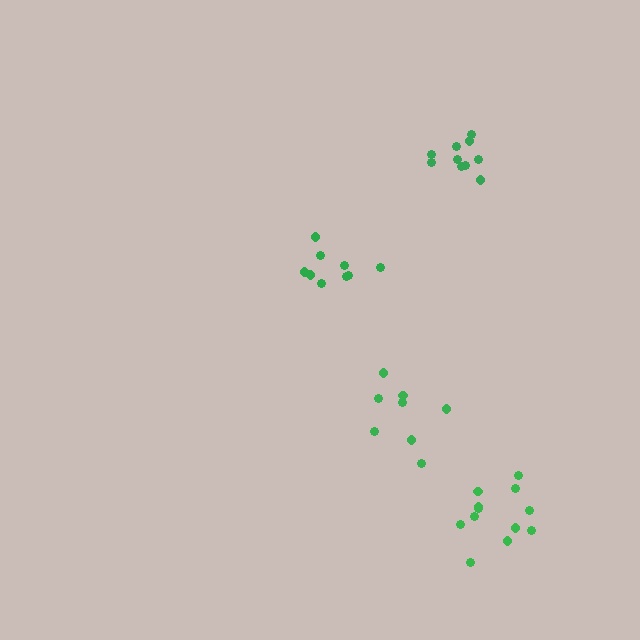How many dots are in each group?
Group 1: 8 dots, Group 2: 9 dots, Group 3: 10 dots, Group 4: 12 dots (39 total).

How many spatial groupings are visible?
There are 4 spatial groupings.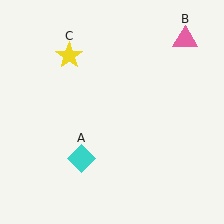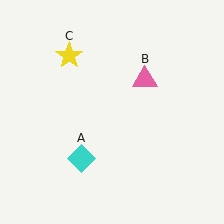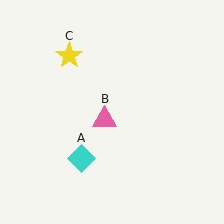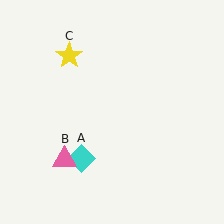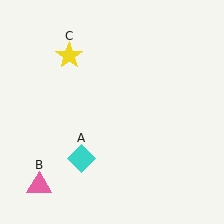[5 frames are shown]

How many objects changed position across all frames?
1 object changed position: pink triangle (object B).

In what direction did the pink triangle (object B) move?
The pink triangle (object B) moved down and to the left.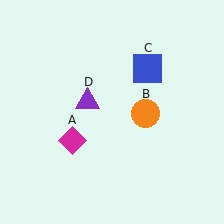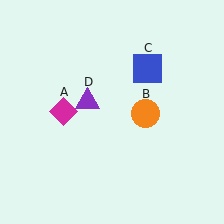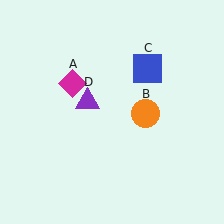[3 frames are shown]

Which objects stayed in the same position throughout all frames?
Orange circle (object B) and blue square (object C) and purple triangle (object D) remained stationary.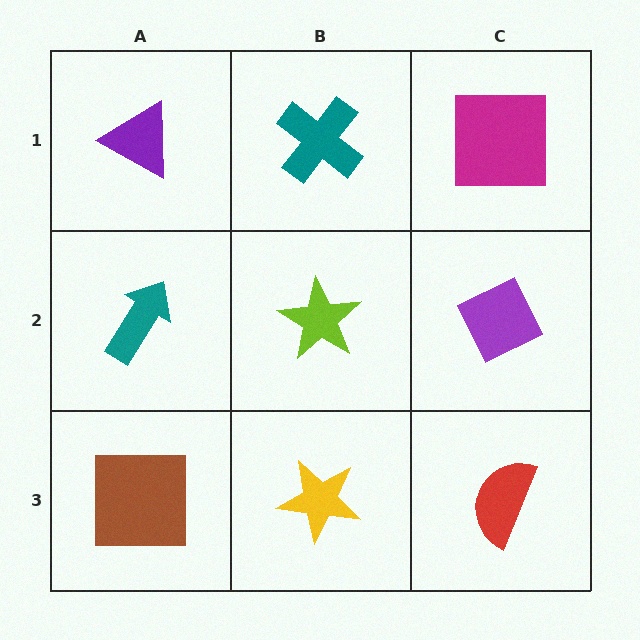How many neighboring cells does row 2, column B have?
4.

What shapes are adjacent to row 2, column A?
A purple triangle (row 1, column A), a brown square (row 3, column A), a lime star (row 2, column B).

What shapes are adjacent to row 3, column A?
A teal arrow (row 2, column A), a yellow star (row 3, column B).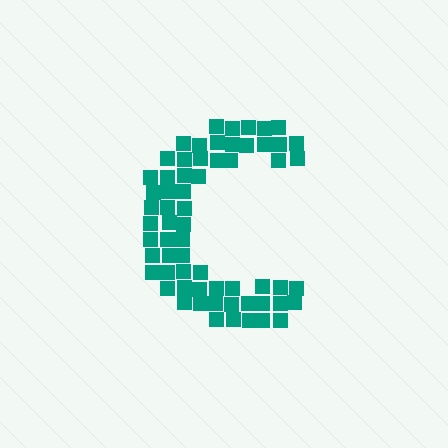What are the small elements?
The small elements are squares.